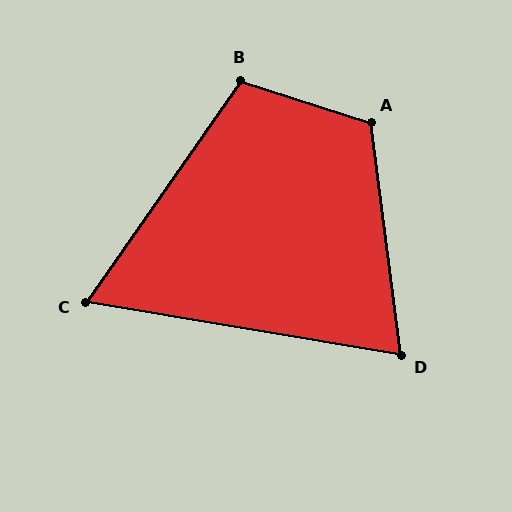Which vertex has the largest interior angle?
A, at approximately 115 degrees.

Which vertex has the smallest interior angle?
C, at approximately 65 degrees.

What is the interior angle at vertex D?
Approximately 73 degrees (acute).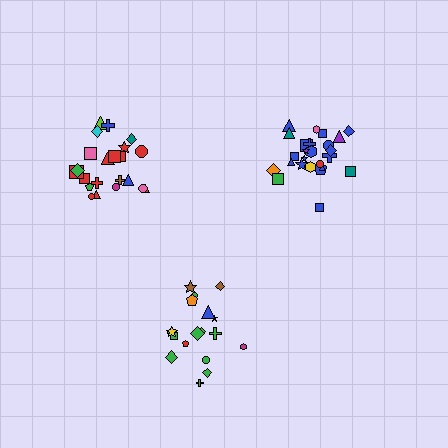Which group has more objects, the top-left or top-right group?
The top-right group.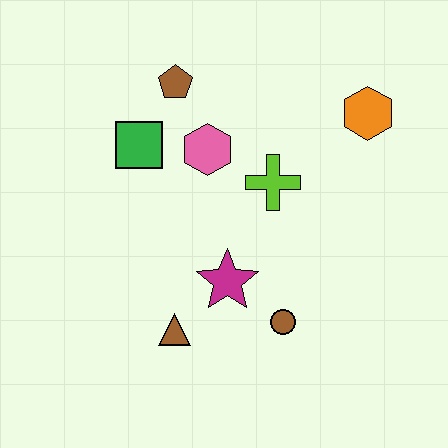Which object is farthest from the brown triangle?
The orange hexagon is farthest from the brown triangle.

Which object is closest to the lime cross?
The pink hexagon is closest to the lime cross.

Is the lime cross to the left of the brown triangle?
No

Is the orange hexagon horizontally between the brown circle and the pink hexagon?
No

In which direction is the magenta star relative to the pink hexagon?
The magenta star is below the pink hexagon.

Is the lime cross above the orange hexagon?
No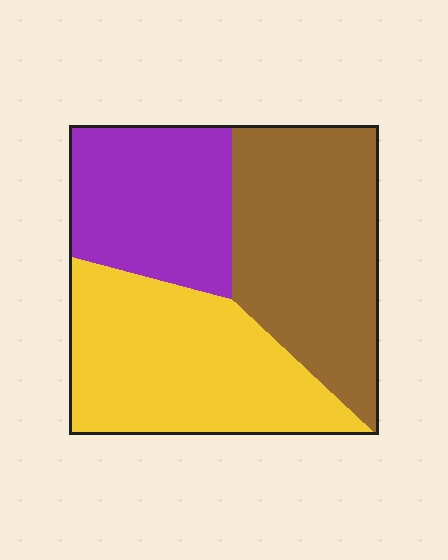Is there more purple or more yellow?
Yellow.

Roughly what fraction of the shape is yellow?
Yellow takes up about three eighths (3/8) of the shape.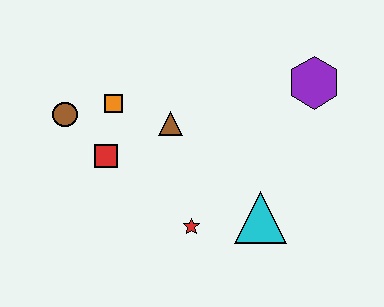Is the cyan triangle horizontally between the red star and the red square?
No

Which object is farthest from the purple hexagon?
The brown circle is farthest from the purple hexagon.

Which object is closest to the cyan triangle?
The red star is closest to the cyan triangle.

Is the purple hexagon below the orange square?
No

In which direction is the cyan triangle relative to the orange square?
The cyan triangle is to the right of the orange square.